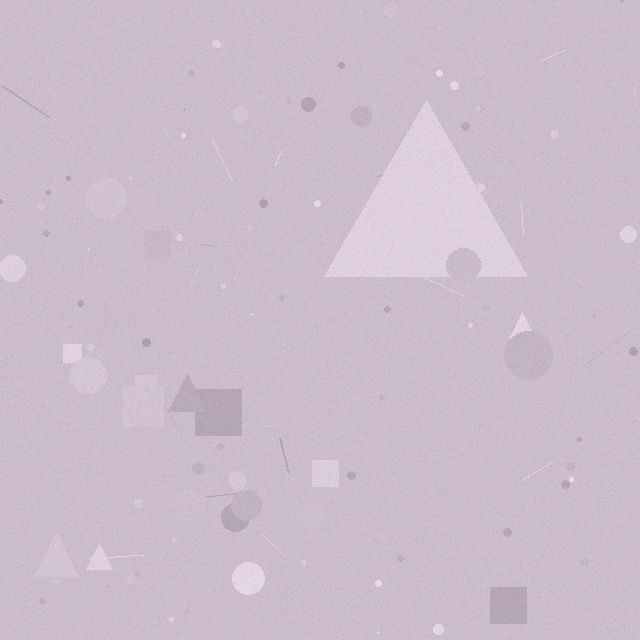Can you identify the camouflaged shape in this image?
The camouflaged shape is a triangle.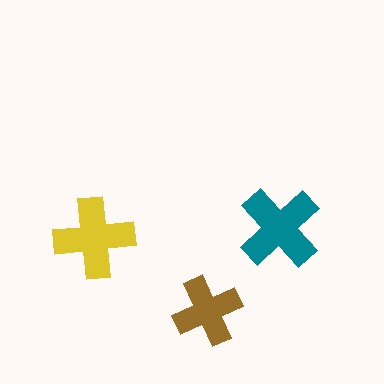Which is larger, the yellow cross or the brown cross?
The yellow one.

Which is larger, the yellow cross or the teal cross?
The teal one.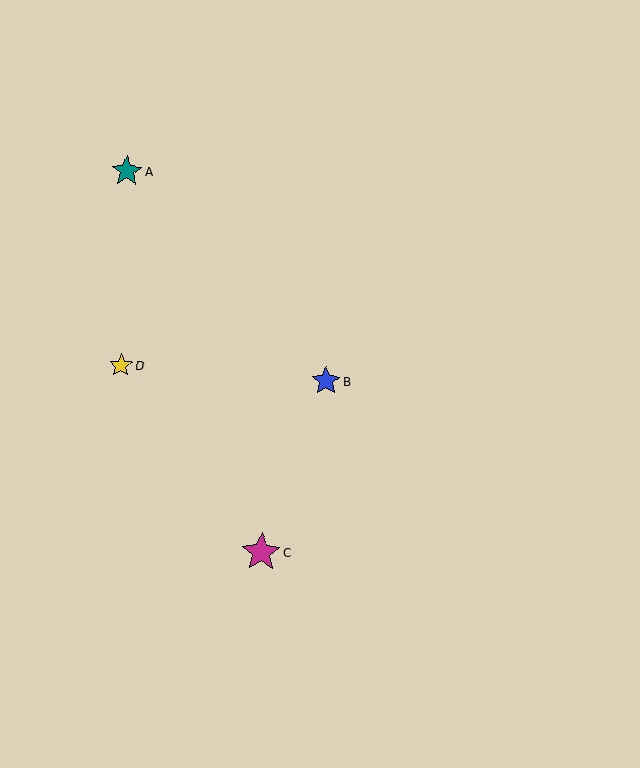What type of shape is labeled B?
Shape B is a blue star.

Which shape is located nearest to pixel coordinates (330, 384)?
The blue star (labeled B) at (326, 381) is nearest to that location.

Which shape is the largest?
The magenta star (labeled C) is the largest.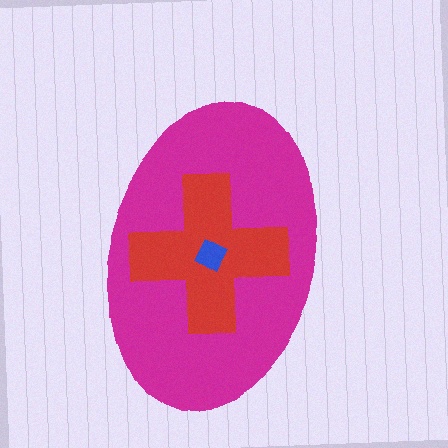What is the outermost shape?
The magenta ellipse.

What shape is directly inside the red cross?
The blue diamond.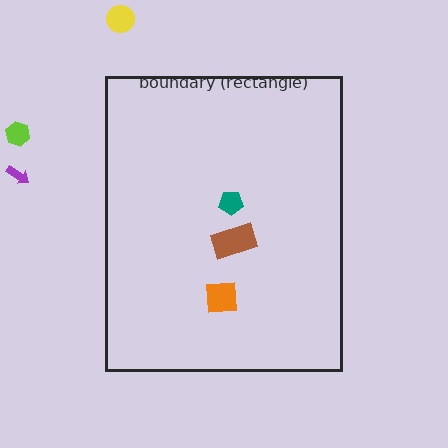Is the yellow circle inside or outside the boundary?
Outside.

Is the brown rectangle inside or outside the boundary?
Inside.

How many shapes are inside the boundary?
3 inside, 3 outside.